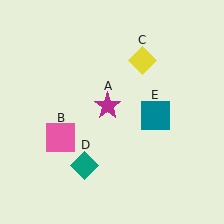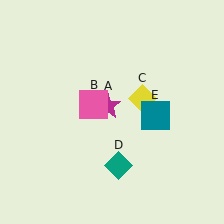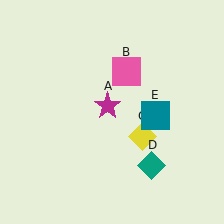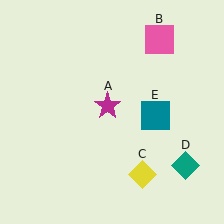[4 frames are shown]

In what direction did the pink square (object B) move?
The pink square (object B) moved up and to the right.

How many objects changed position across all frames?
3 objects changed position: pink square (object B), yellow diamond (object C), teal diamond (object D).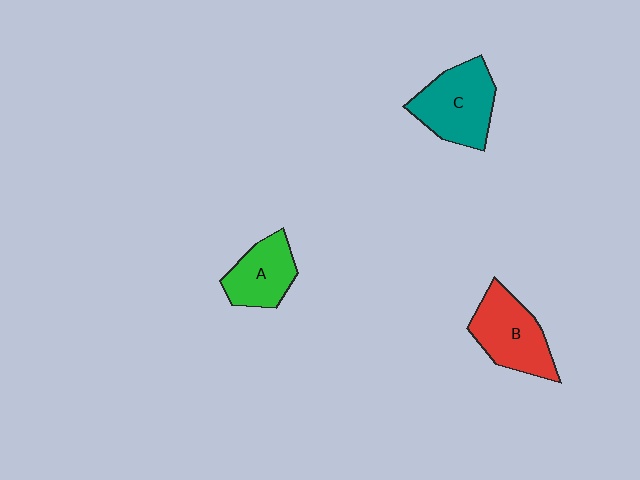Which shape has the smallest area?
Shape A (green).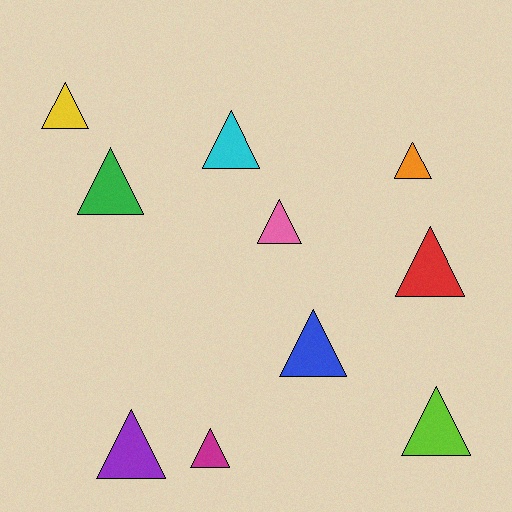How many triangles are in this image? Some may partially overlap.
There are 10 triangles.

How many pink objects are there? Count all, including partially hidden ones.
There is 1 pink object.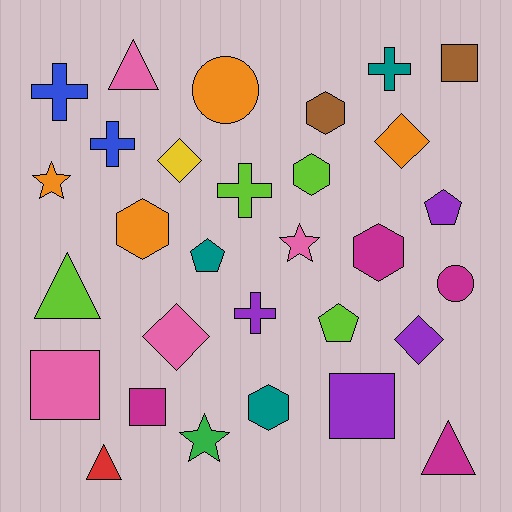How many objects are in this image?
There are 30 objects.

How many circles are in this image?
There are 2 circles.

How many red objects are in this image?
There is 1 red object.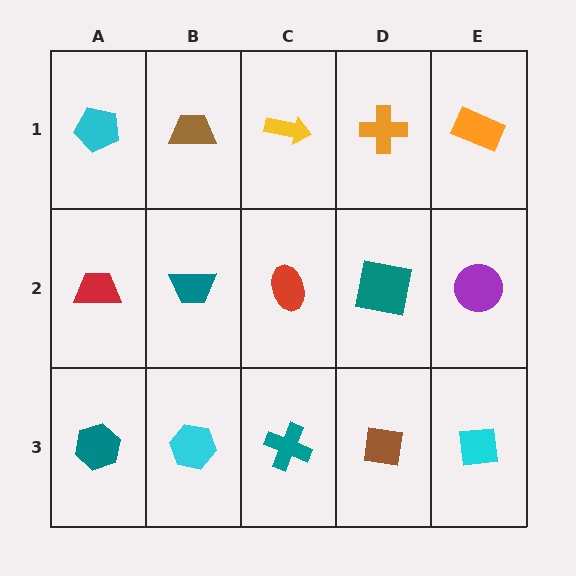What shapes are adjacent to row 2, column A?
A cyan pentagon (row 1, column A), a teal hexagon (row 3, column A), a teal trapezoid (row 2, column B).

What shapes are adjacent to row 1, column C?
A red ellipse (row 2, column C), a brown trapezoid (row 1, column B), an orange cross (row 1, column D).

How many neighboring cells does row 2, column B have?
4.